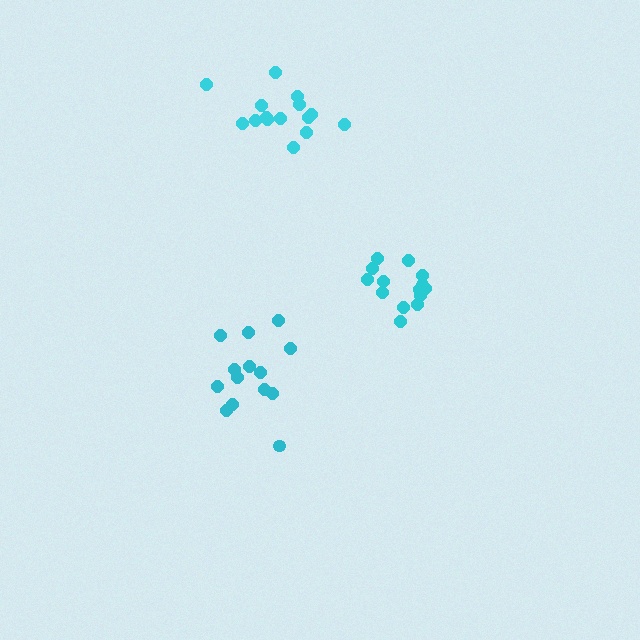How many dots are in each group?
Group 1: 14 dots, Group 2: 15 dots, Group 3: 14 dots (43 total).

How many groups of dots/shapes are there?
There are 3 groups.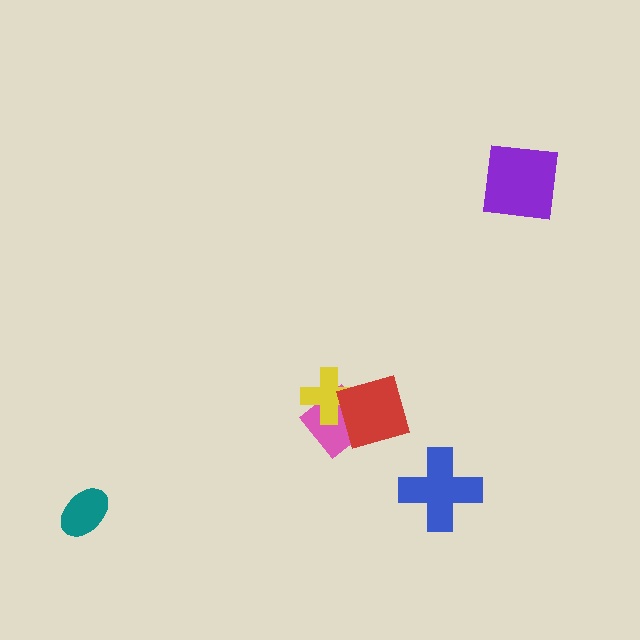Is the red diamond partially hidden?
No, no other shape covers it.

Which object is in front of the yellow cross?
The red diamond is in front of the yellow cross.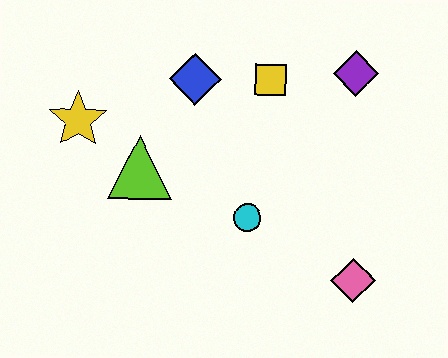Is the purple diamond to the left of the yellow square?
No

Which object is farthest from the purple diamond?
The yellow star is farthest from the purple diamond.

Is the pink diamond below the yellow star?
Yes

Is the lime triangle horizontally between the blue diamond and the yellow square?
No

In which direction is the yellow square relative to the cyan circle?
The yellow square is above the cyan circle.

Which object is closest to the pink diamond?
The cyan circle is closest to the pink diamond.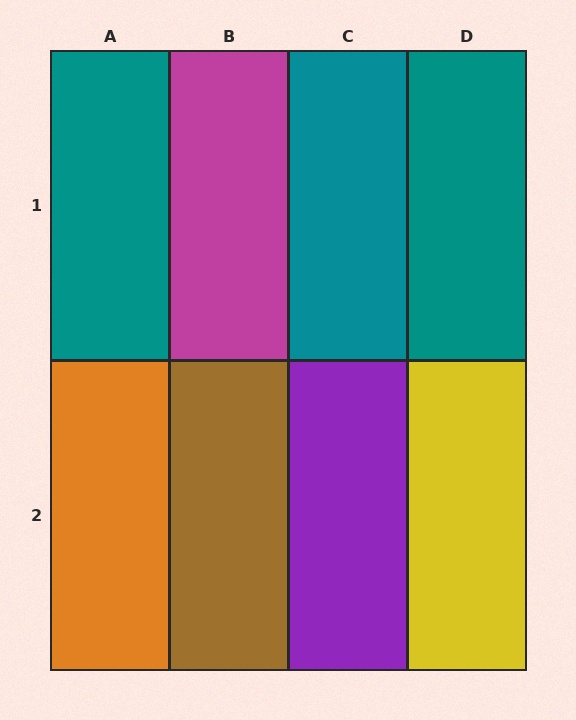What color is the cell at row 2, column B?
Brown.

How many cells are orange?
1 cell is orange.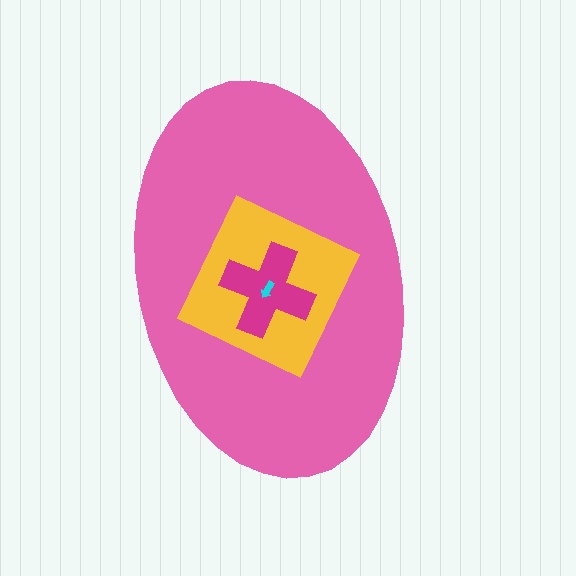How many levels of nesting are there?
4.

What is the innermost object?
The cyan arrow.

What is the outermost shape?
The pink ellipse.